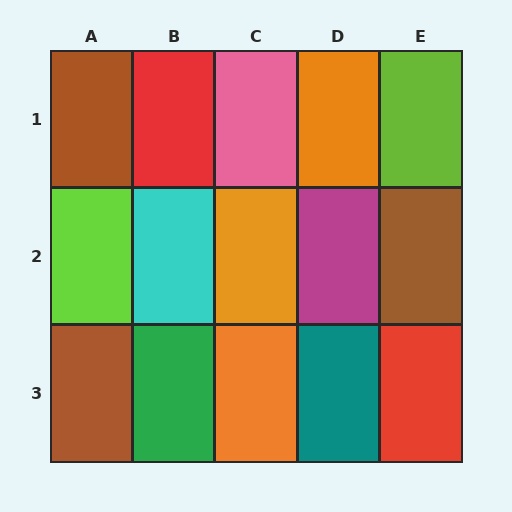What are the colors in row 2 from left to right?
Lime, cyan, orange, magenta, brown.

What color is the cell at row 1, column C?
Pink.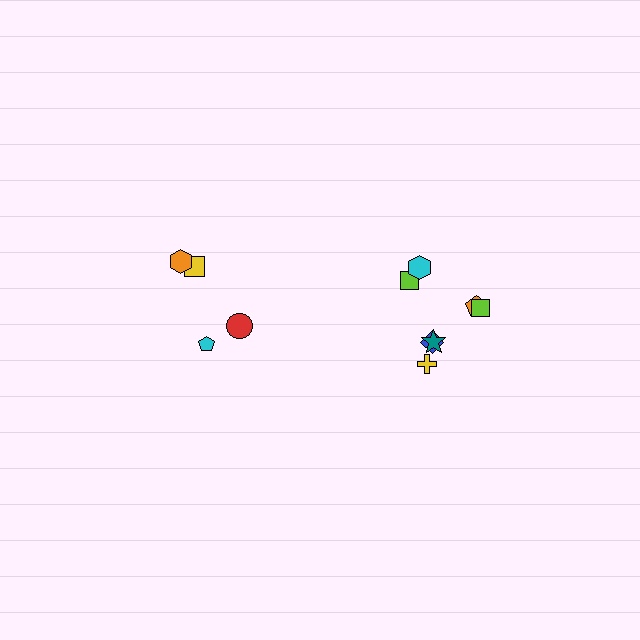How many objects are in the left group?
There are 4 objects.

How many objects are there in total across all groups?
There are 11 objects.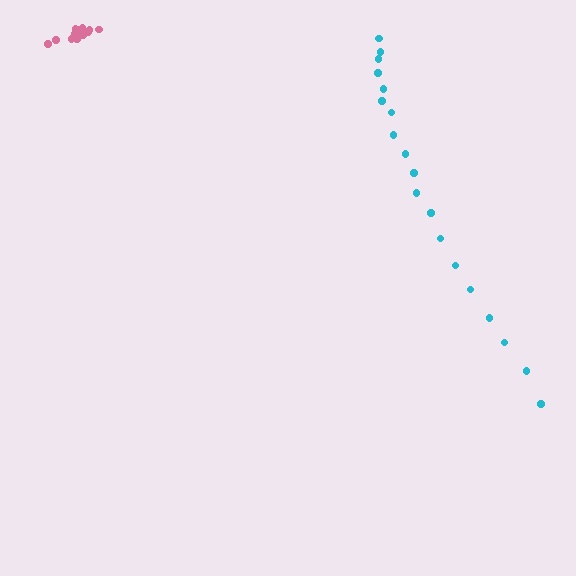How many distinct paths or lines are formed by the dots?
There are 2 distinct paths.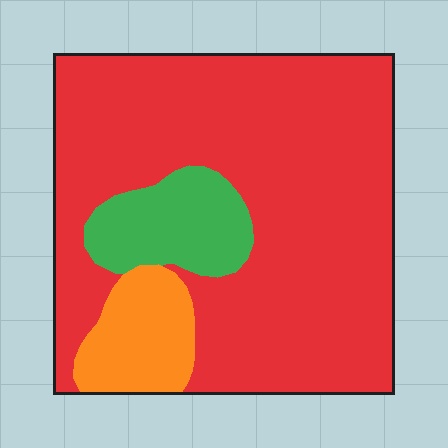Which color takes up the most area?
Red, at roughly 80%.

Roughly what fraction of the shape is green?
Green covers 12% of the shape.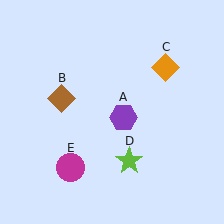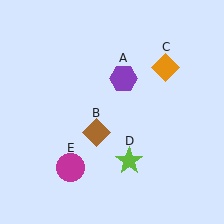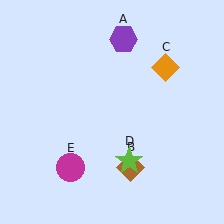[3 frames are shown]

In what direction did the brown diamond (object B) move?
The brown diamond (object B) moved down and to the right.